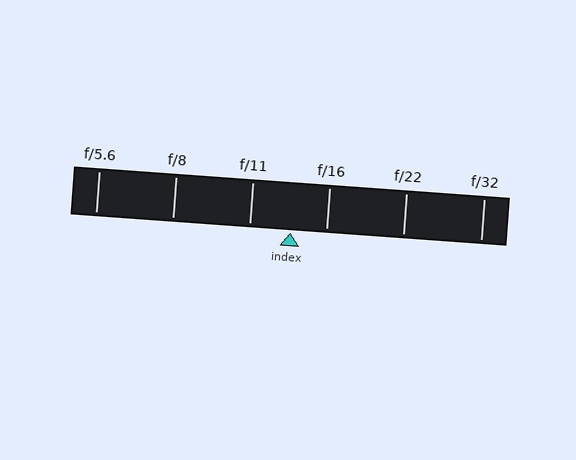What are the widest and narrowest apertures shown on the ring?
The widest aperture shown is f/5.6 and the narrowest is f/32.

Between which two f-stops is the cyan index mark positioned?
The index mark is between f/11 and f/16.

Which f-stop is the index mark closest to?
The index mark is closest to f/16.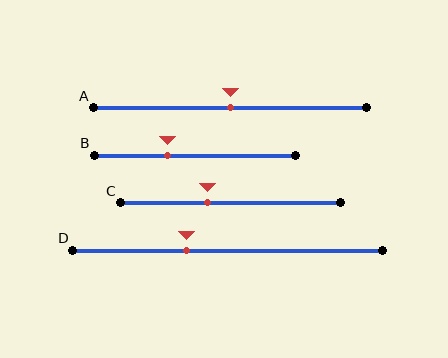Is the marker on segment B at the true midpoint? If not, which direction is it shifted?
No, the marker on segment B is shifted to the left by about 14% of the segment length.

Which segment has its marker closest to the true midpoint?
Segment A has its marker closest to the true midpoint.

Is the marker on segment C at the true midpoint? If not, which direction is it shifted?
No, the marker on segment C is shifted to the left by about 11% of the segment length.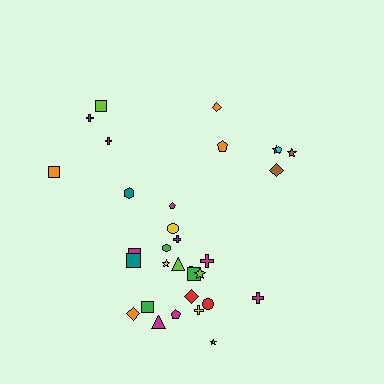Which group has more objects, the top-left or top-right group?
The top-right group.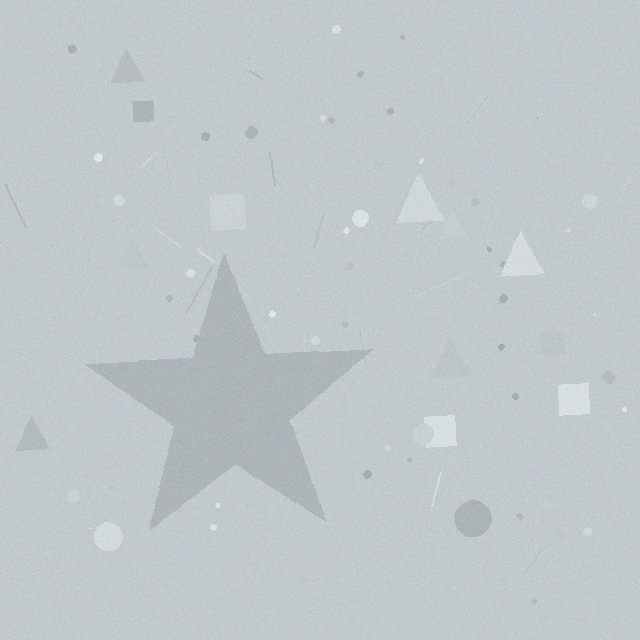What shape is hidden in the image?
A star is hidden in the image.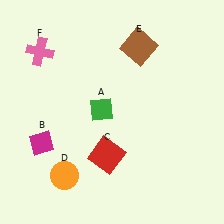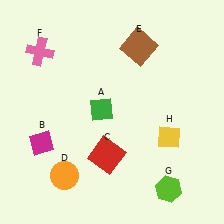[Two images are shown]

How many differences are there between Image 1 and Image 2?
There are 2 differences between the two images.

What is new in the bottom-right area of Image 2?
A lime hexagon (G) was added in the bottom-right area of Image 2.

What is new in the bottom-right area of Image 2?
A yellow diamond (H) was added in the bottom-right area of Image 2.